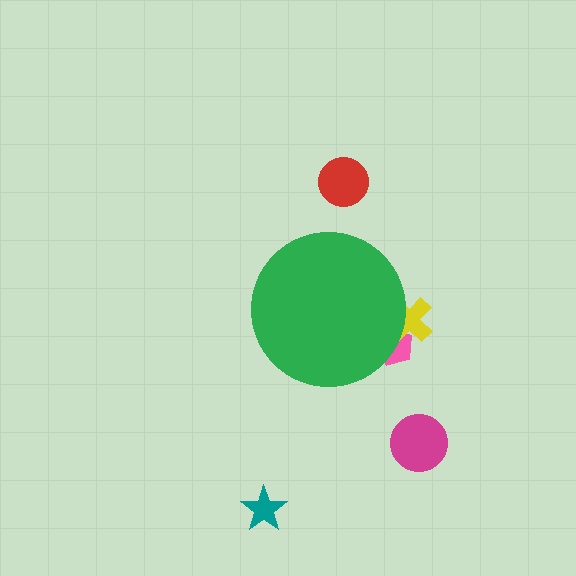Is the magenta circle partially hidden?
No, the magenta circle is fully visible.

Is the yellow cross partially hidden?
Yes, the yellow cross is partially hidden behind the green circle.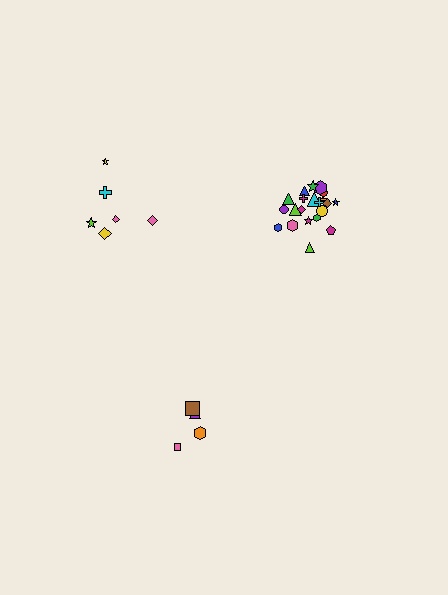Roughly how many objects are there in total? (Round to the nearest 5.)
Roughly 30 objects in total.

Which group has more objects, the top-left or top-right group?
The top-right group.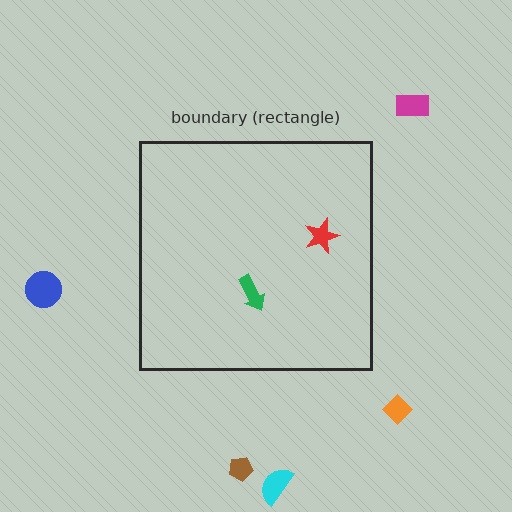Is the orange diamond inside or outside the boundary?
Outside.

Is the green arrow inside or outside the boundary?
Inside.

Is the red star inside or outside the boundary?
Inside.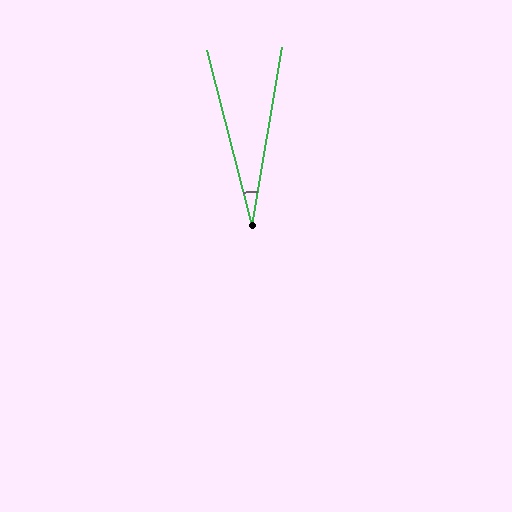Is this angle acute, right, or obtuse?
It is acute.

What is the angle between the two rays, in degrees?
Approximately 24 degrees.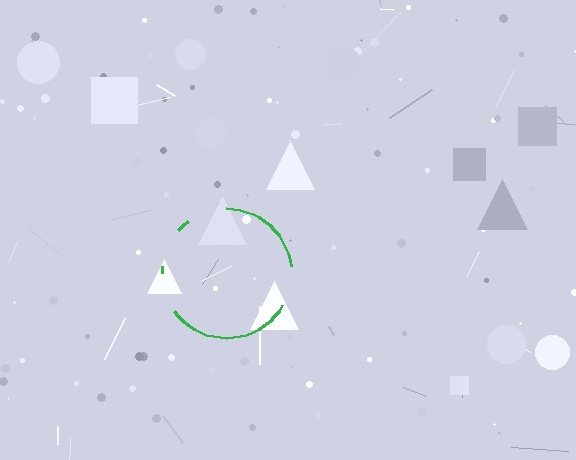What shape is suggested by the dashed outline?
The dashed outline suggests a circle.